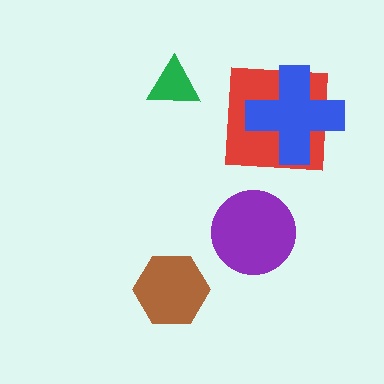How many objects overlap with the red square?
1 object overlaps with the red square.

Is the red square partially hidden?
Yes, it is partially covered by another shape.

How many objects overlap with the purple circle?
0 objects overlap with the purple circle.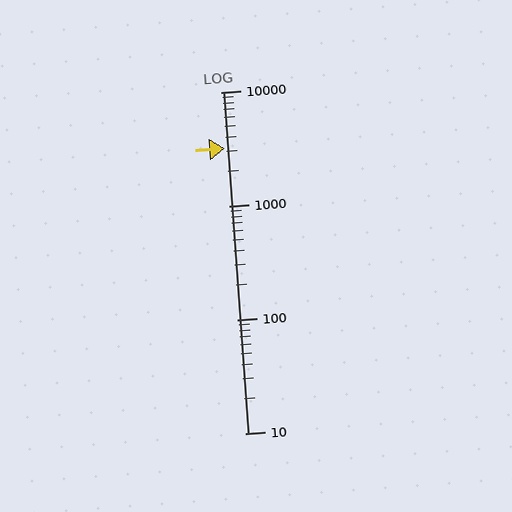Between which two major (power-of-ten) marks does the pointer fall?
The pointer is between 1000 and 10000.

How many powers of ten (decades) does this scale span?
The scale spans 3 decades, from 10 to 10000.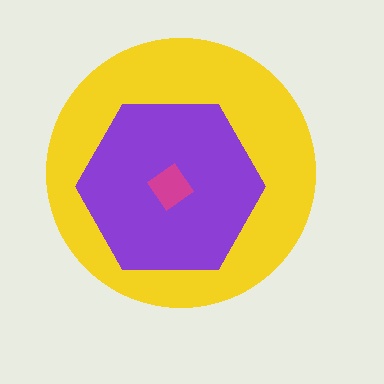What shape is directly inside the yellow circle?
The purple hexagon.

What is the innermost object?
The magenta diamond.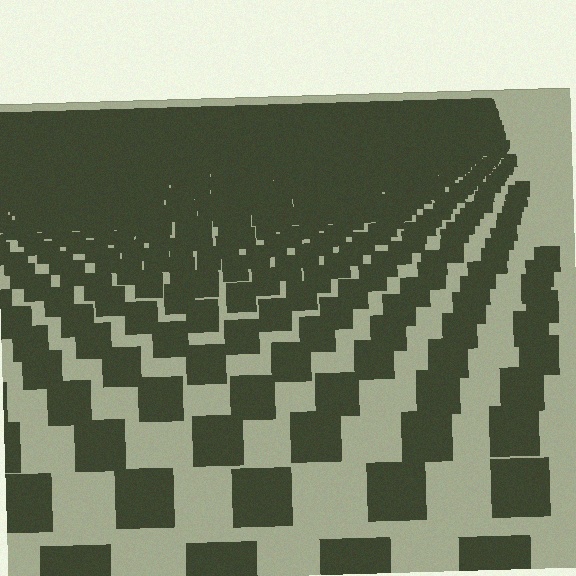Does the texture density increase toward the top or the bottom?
Density increases toward the top.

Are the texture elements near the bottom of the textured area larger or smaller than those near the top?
Larger. Near the bottom, elements are closer to the viewer and appear at a bigger on-screen size.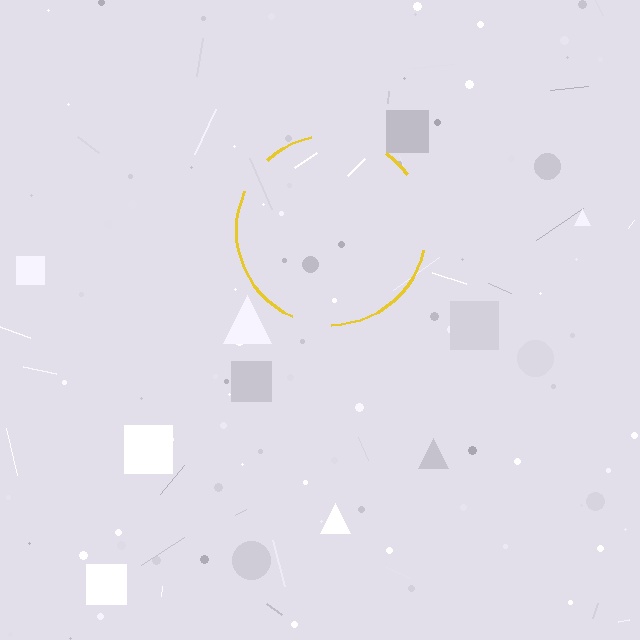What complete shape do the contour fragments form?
The contour fragments form a circle.